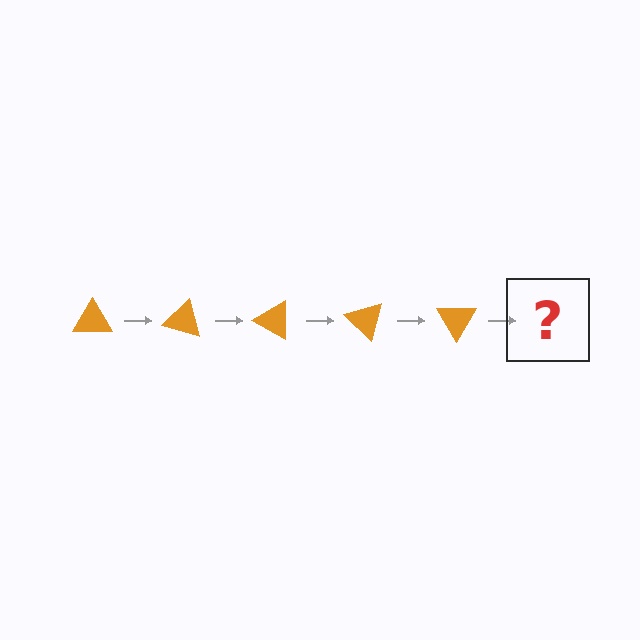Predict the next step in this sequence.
The next step is an orange triangle rotated 75 degrees.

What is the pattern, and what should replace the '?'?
The pattern is that the triangle rotates 15 degrees each step. The '?' should be an orange triangle rotated 75 degrees.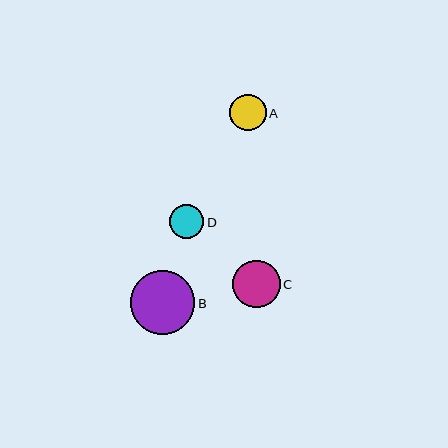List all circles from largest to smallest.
From largest to smallest: B, C, A, D.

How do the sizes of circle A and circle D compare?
Circle A and circle D are approximately the same size.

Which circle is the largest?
Circle B is the largest with a size of approximately 64 pixels.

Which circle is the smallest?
Circle D is the smallest with a size of approximately 34 pixels.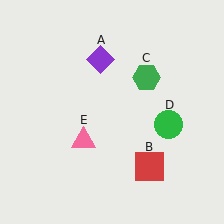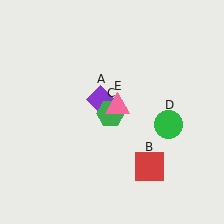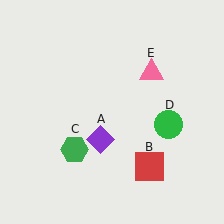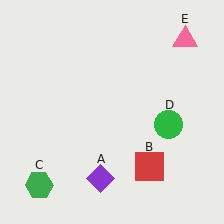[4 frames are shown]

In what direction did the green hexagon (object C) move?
The green hexagon (object C) moved down and to the left.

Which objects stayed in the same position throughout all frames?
Red square (object B) and green circle (object D) remained stationary.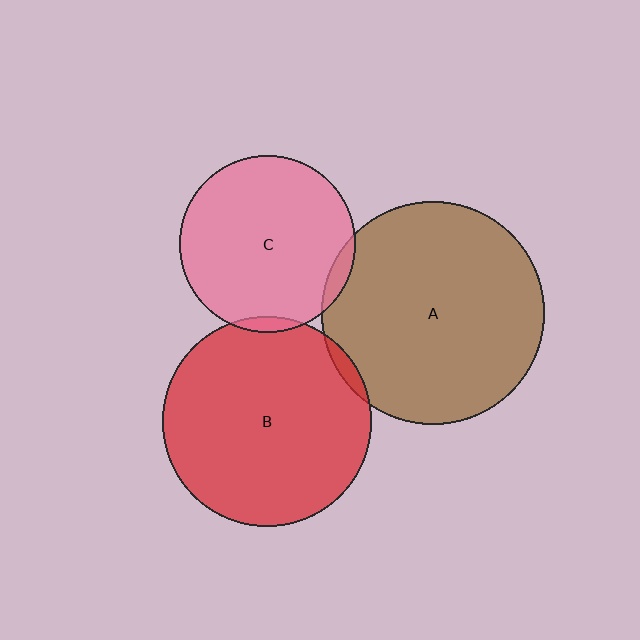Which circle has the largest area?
Circle A (brown).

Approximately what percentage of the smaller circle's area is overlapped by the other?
Approximately 5%.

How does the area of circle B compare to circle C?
Approximately 1.4 times.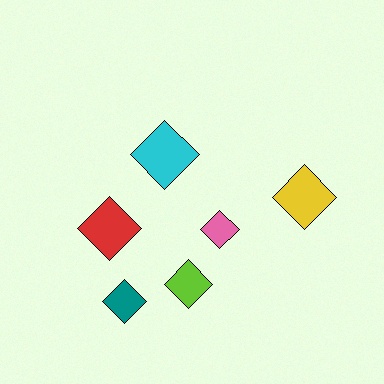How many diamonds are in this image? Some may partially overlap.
There are 6 diamonds.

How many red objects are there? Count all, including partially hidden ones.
There is 1 red object.